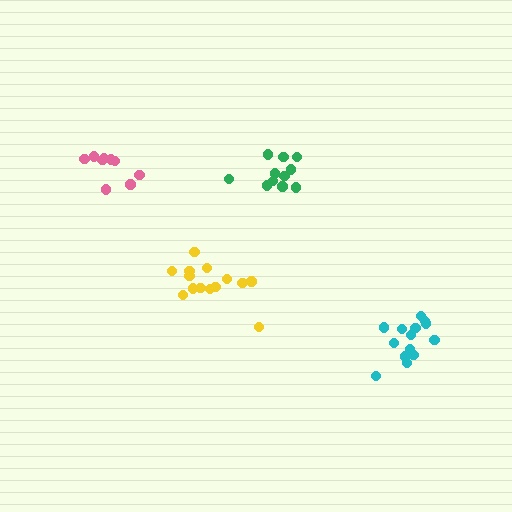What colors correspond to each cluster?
The clusters are colored: pink, cyan, green, yellow.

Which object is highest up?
The pink cluster is topmost.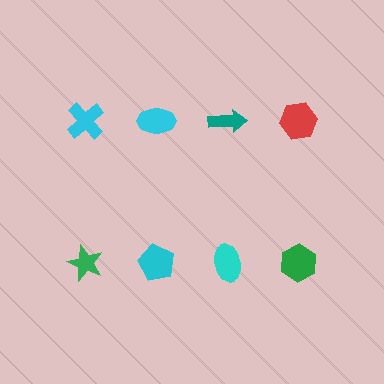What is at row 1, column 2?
A cyan ellipse.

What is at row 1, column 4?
A red hexagon.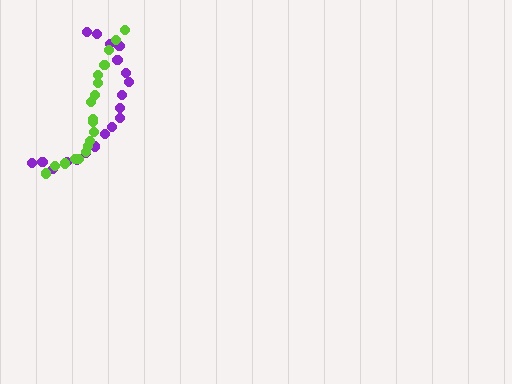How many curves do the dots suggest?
There are 2 distinct paths.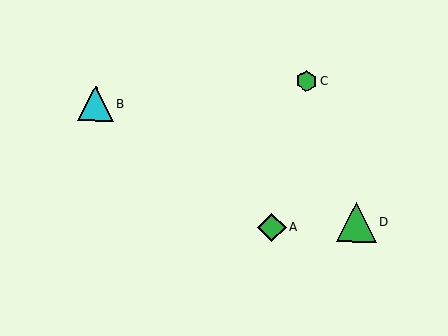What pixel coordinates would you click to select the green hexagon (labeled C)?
Click at (307, 81) to select the green hexagon C.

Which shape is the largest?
The green triangle (labeled D) is the largest.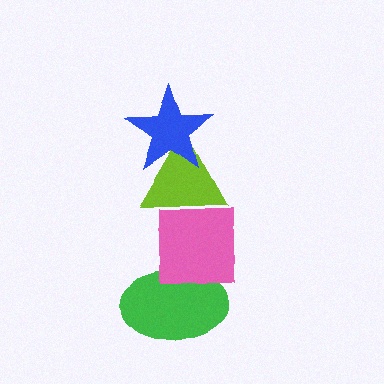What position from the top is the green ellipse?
The green ellipse is 4th from the top.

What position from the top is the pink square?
The pink square is 3rd from the top.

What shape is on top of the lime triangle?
The blue star is on top of the lime triangle.